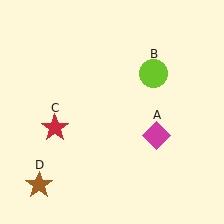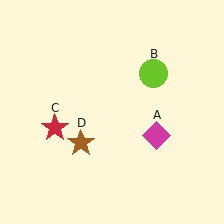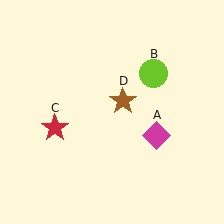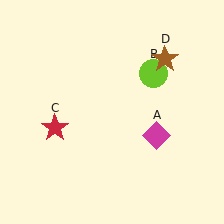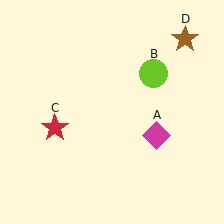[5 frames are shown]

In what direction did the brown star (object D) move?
The brown star (object D) moved up and to the right.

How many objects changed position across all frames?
1 object changed position: brown star (object D).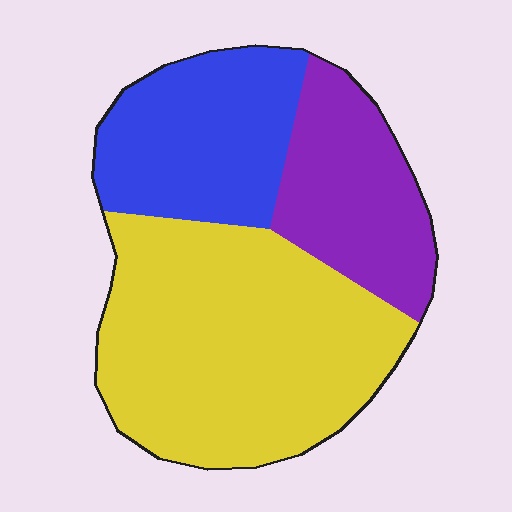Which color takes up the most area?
Yellow, at roughly 50%.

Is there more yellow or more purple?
Yellow.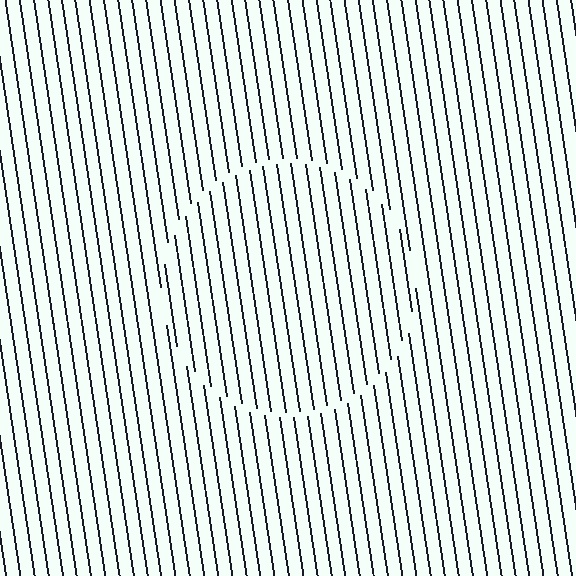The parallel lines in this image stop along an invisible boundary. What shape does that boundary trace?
An illusory circle. The interior of the shape contains the same grating, shifted by half a period — the contour is defined by the phase discontinuity where line-ends from the inner and outer gratings abut.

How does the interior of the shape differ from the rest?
The interior of the shape contains the same grating, shifted by half a period — the contour is defined by the phase discontinuity where line-ends from the inner and outer gratings abut.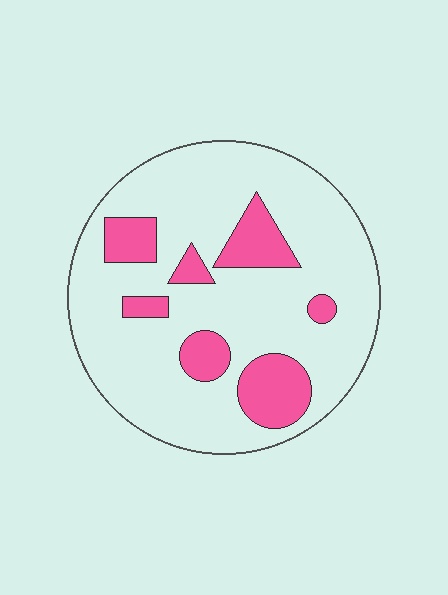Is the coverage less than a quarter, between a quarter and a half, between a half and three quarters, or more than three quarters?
Less than a quarter.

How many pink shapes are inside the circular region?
7.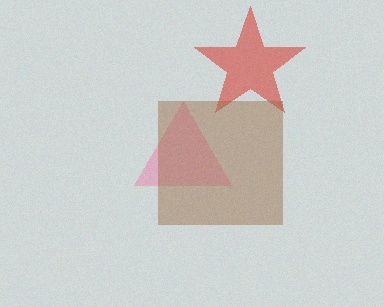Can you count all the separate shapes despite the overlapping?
Yes, there are 3 separate shapes.